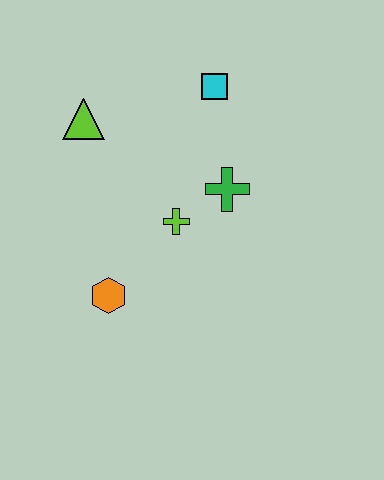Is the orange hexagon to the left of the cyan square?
Yes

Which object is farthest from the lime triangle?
The orange hexagon is farthest from the lime triangle.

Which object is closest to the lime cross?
The green cross is closest to the lime cross.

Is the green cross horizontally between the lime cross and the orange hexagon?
No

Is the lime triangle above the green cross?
Yes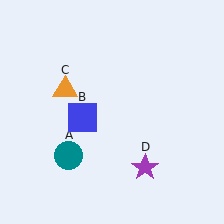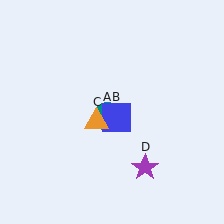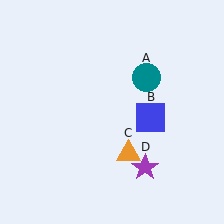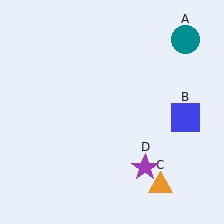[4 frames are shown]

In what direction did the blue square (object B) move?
The blue square (object B) moved right.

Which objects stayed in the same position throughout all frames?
Purple star (object D) remained stationary.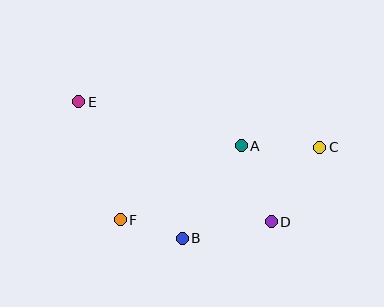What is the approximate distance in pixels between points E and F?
The distance between E and F is approximately 125 pixels.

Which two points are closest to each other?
Points B and F are closest to each other.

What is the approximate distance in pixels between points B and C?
The distance between B and C is approximately 165 pixels.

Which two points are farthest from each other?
Points C and E are farthest from each other.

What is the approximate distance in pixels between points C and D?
The distance between C and D is approximately 89 pixels.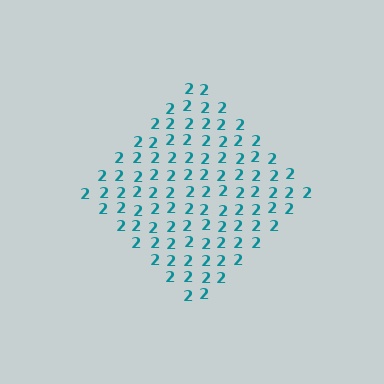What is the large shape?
The large shape is a diamond.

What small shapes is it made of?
It is made of small digit 2's.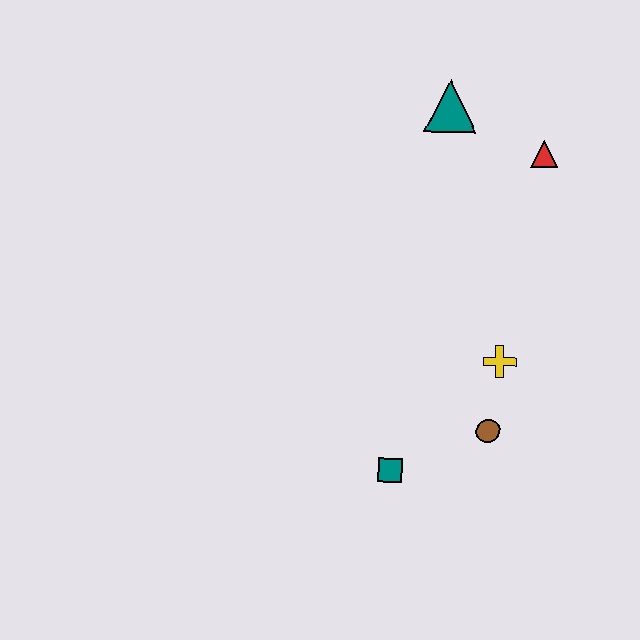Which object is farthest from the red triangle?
The teal square is farthest from the red triangle.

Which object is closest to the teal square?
The brown circle is closest to the teal square.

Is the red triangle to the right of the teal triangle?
Yes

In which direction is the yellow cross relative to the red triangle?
The yellow cross is below the red triangle.